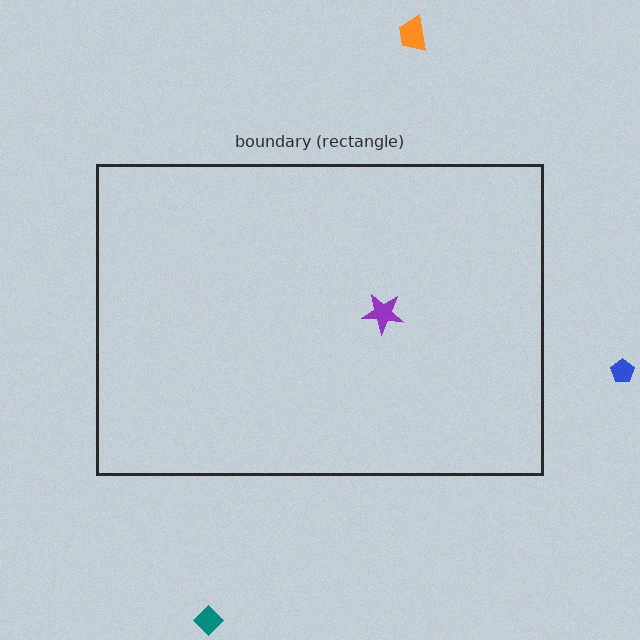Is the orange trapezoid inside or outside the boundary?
Outside.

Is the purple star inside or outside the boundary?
Inside.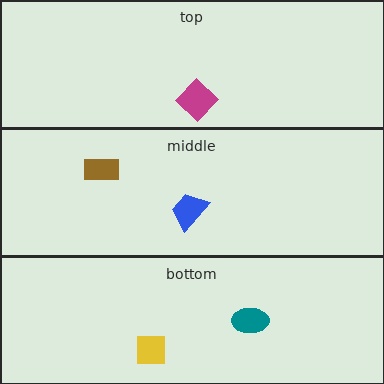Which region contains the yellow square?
The bottom region.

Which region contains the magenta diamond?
The top region.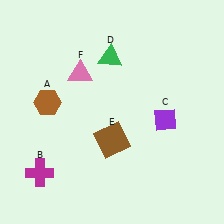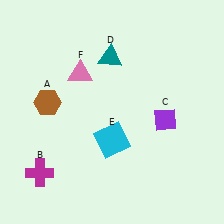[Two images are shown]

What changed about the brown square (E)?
In Image 1, E is brown. In Image 2, it changed to cyan.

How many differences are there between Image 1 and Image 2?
There are 2 differences between the two images.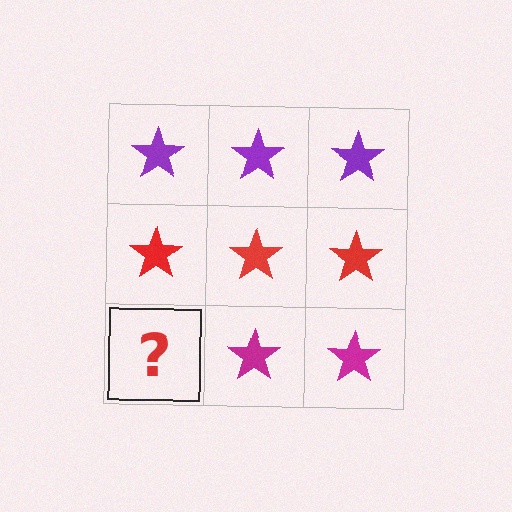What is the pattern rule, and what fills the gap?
The rule is that each row has a consistent color. The gap should be filled with a magenta star.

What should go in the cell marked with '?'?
The missing cell should contain a magenta star.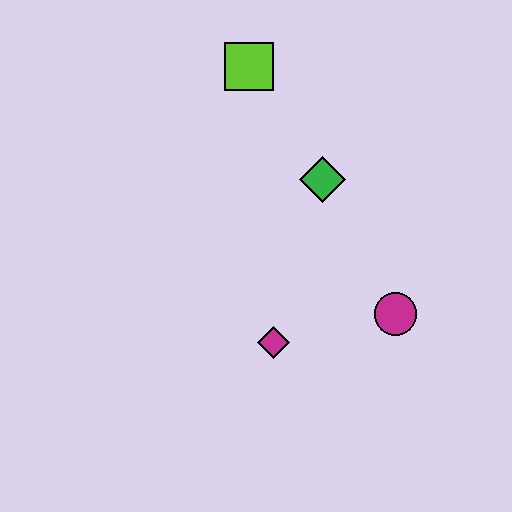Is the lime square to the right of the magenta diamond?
No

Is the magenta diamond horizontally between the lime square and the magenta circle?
Yes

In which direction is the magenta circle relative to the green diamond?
The magenta circle is below the green diamond.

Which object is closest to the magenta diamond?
The magenta circle is closest to the magenta diamond.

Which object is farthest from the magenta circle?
The lime square is farthest from the magenta circle.